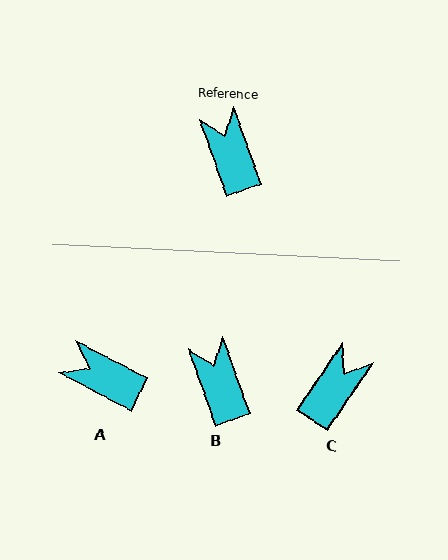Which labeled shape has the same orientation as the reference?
B.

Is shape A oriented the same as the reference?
No, it is off by about 43 degrees.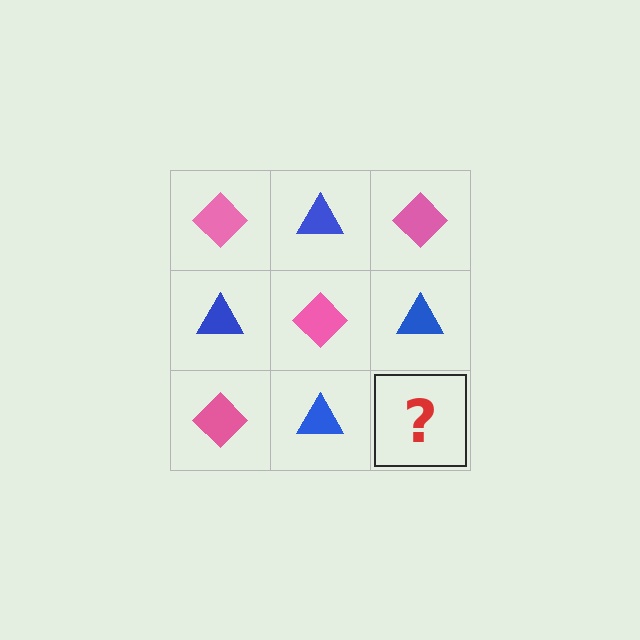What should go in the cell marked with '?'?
The missing cell should contain a pink diamond.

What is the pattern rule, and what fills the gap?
The rule is that it alternates pink diamond and blue triangle in a checkerboard pattern. The gap should be filled with a pink diamond.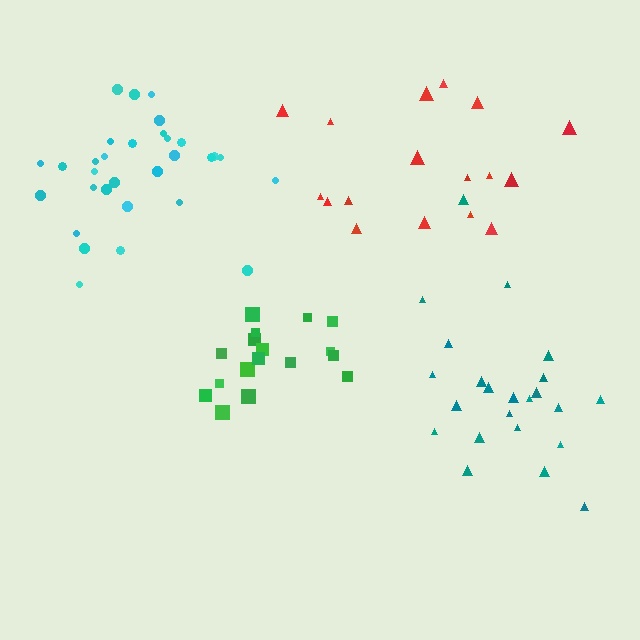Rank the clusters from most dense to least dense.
green, cyan, teal, red.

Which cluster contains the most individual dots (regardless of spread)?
Cyan (32).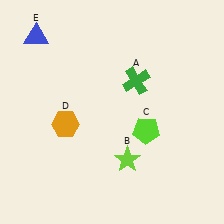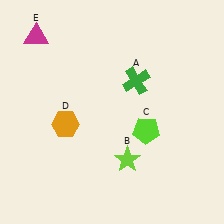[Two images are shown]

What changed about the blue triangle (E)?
In Image 1, E is blue. In Image 2, it changed to magenta.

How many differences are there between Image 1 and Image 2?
There is 1 difference between the two images.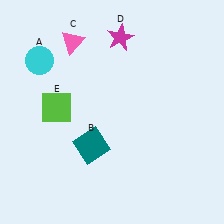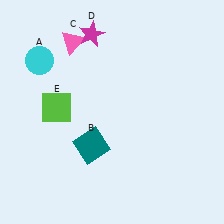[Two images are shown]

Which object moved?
The magenta star (D) moved left.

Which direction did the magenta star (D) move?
The magenta star (D) moved left.